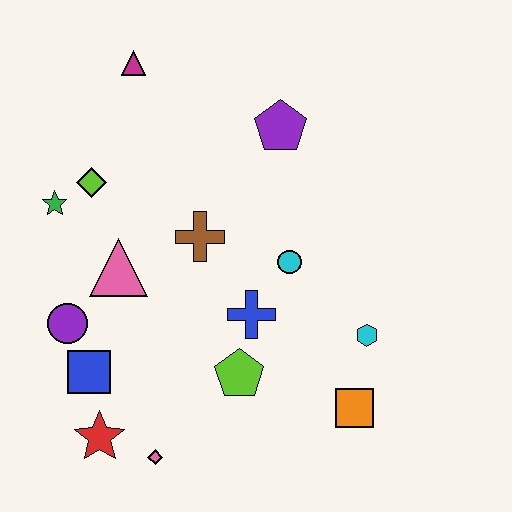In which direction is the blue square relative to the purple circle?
The blue square is below the purple circle.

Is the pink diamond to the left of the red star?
No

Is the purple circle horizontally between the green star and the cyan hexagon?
Yes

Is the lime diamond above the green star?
Yes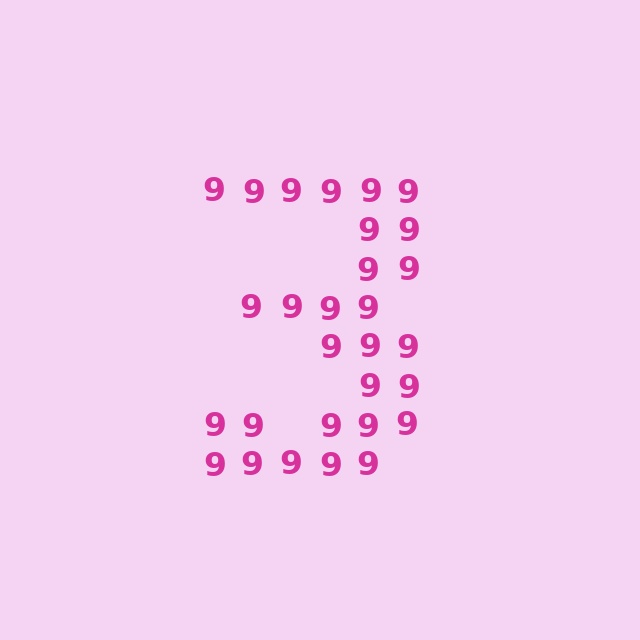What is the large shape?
The large shape is the digit 3.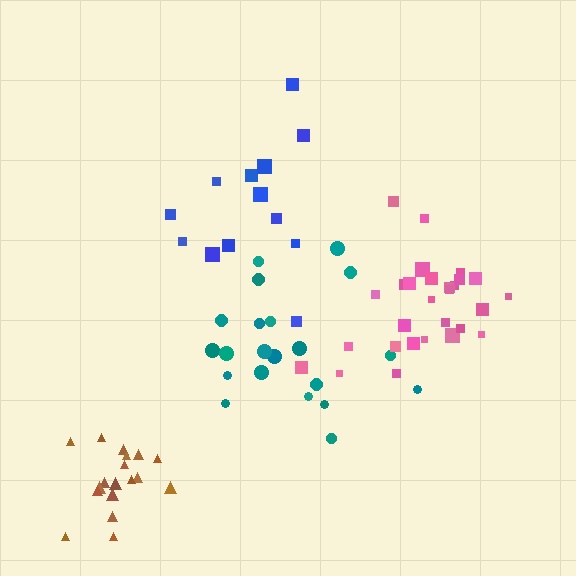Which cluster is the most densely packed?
Pink.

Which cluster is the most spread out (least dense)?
Blue.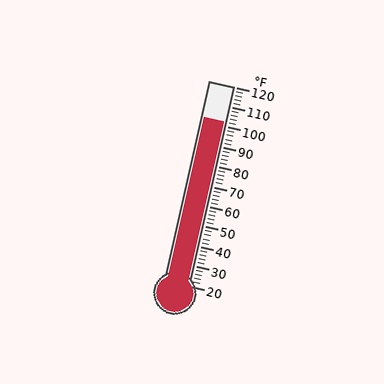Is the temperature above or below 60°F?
The temperature is above 60°F.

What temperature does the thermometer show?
The thermometer shows approximately 102°F.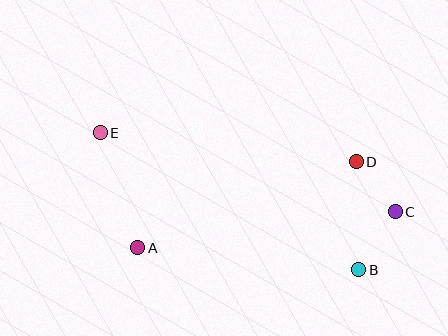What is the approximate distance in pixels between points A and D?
The distance between A and D is approximately 235 pixels.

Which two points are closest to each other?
Points C and D are closest to each other.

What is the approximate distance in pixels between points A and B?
The distance between A and B is approximately 222 pixels.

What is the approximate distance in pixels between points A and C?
The distance between A and C is approximately 260 pixels.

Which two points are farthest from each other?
Points C and E are farthest from each other.